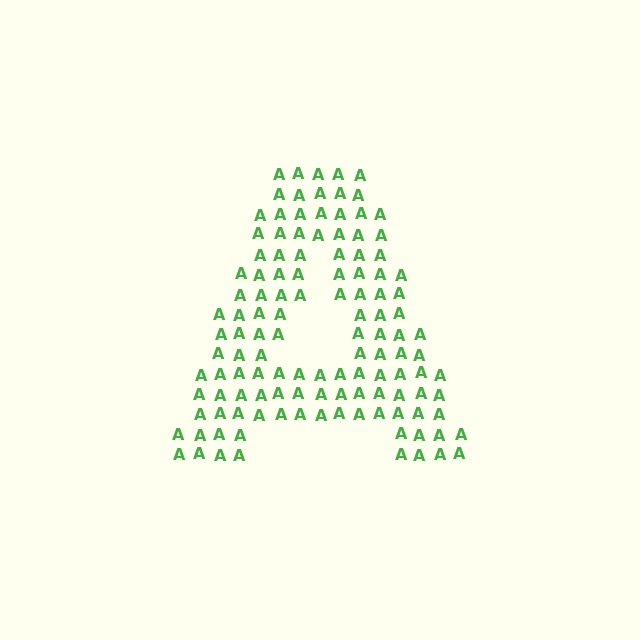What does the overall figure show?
The overall figure shows the letter A.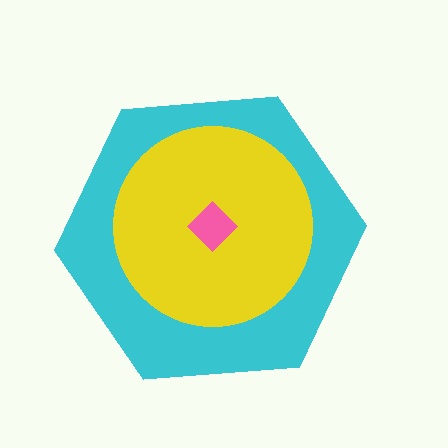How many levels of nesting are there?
3.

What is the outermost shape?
The cyan hexagon.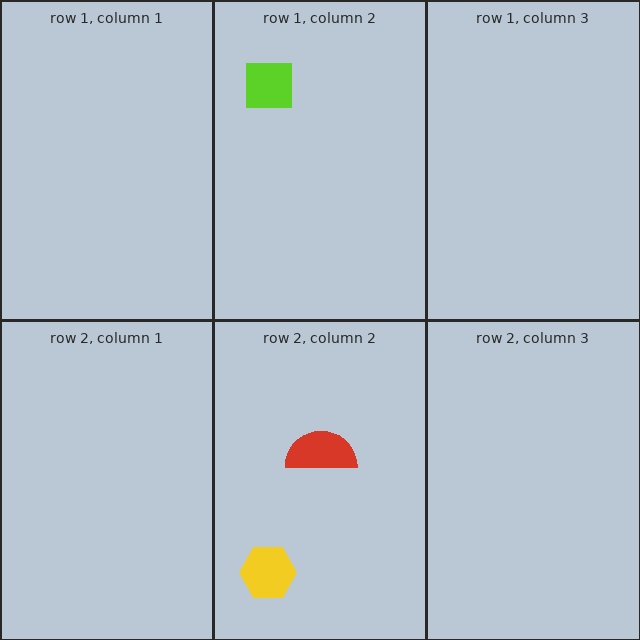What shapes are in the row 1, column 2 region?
The lime square.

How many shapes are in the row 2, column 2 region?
2.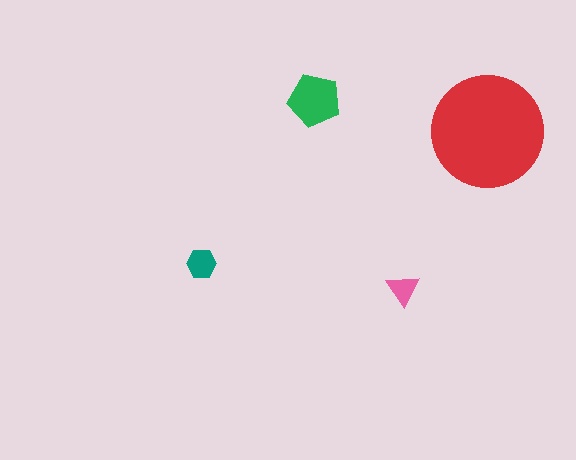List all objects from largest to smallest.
The red circle, the green pentagon, the teal hexagon, the pink triangle.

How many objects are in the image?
There are 4 objects in the image.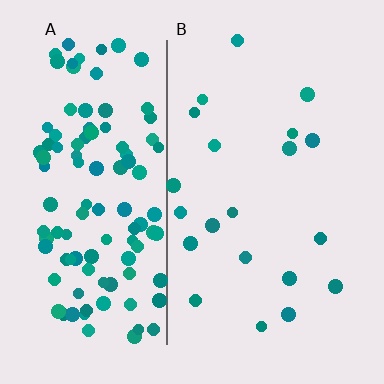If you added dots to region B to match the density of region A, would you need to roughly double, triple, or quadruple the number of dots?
Approximately quadruple.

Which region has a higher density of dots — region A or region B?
A (the left).